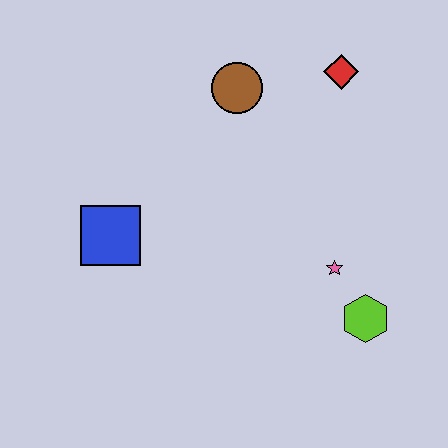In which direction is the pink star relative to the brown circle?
The pink star is below the brown circle.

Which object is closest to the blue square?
The brown circle is closest to the blue square.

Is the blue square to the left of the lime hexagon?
Yes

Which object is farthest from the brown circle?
The lime hexagon is farthest from the brown circle.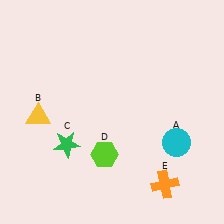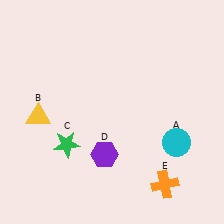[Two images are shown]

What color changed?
The hexagon (D) changed from lime in Image 1 to purple in Image 2.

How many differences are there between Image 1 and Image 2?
There is 1 difference between the two images.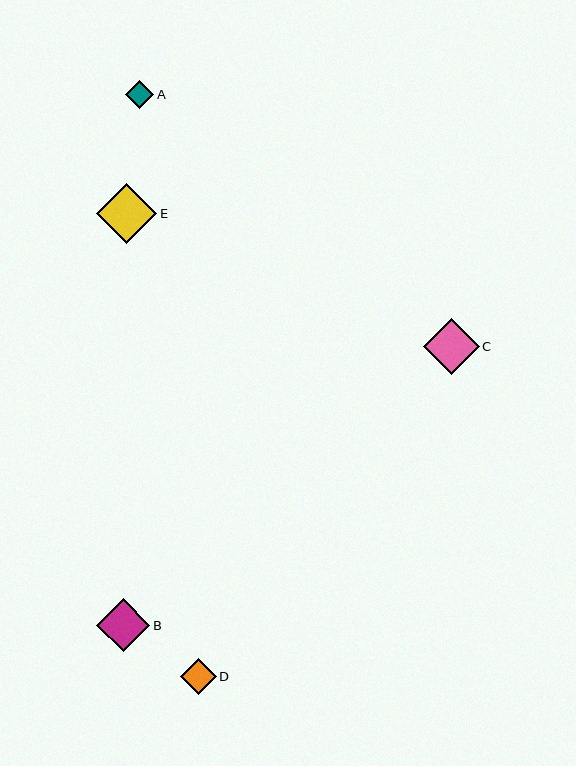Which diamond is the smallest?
Diamond A is the smallest with a size of approximately 28 pixels.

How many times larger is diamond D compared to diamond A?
Diamond D is approximately 1.3 times the size of diamond A.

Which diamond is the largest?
Diamond E is the largest with a size of approximately 60 pixels.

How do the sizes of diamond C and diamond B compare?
Diamond C and diamond B are approximately the same size.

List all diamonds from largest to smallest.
From largest to smallest: E, C, B, D, A.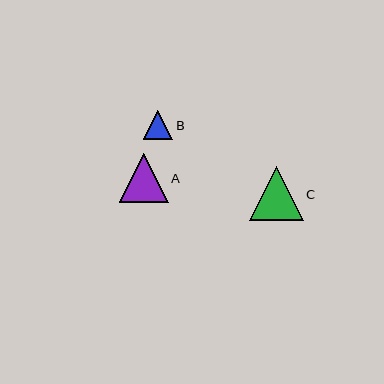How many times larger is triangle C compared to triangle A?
Triangle C is approximately 1.1 times the size of triangle A.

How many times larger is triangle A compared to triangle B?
Triangle A is approximately 1.7 times the size of triangle B.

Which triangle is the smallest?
Triangle B is the smallest with a size of approximately 29 pixels.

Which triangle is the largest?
Triangle C is the largest with a size of approximately 54 pixels.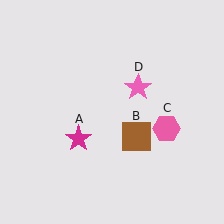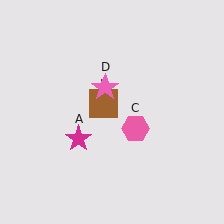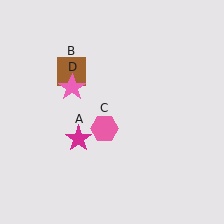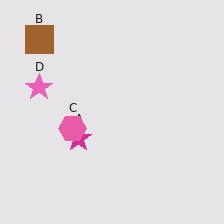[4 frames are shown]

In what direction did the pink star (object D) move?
The pink star (object D) moved left.